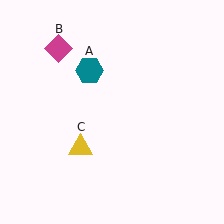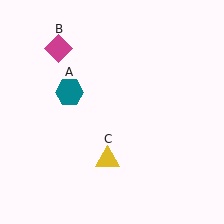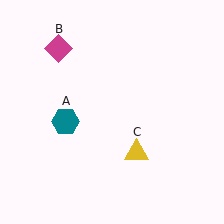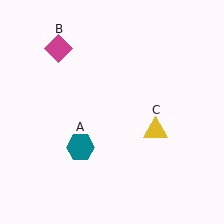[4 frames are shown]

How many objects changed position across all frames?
2 objects changed position: teal hexagon (object A), yellow triangle (object C).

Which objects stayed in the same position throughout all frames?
Magenta diamond (object B) remained stationary.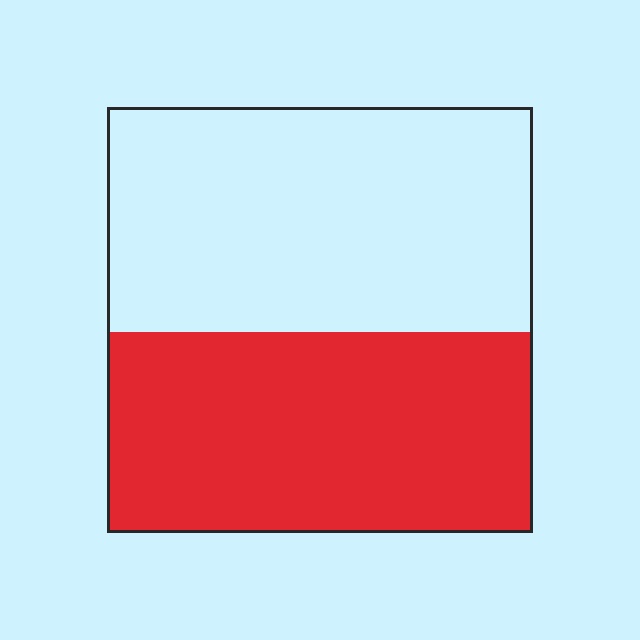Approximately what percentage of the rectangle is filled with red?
Approximately 45%.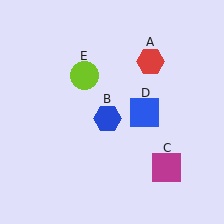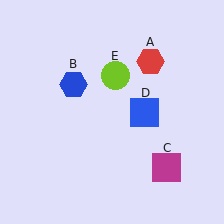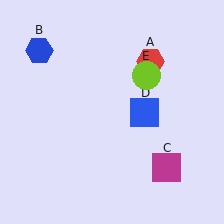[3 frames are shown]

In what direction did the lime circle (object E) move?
The lime circle (object E) moved right.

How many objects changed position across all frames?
2 objects changed position: blue hexagon (object B), lime circle (object E).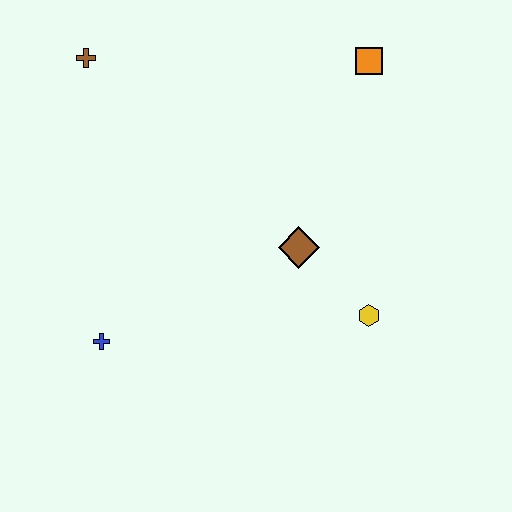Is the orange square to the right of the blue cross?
Yes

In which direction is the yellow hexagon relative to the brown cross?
The yellow hexagon is to the right of the brown cross.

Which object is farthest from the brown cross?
The yellow hexagon is farthest from the brown cross.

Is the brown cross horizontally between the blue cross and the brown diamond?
No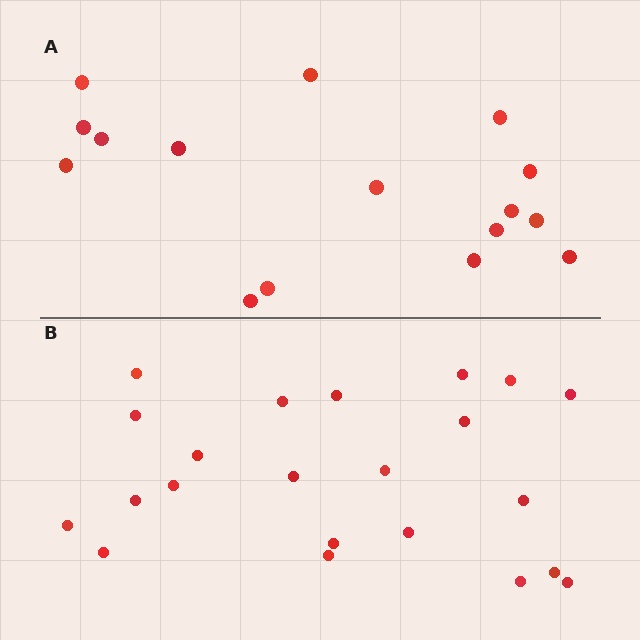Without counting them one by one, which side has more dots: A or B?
Region B (the bottom region) has more dots.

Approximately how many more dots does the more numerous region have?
Region B has about 6 more dots than region A.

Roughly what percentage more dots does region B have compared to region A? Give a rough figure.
About 40% more.